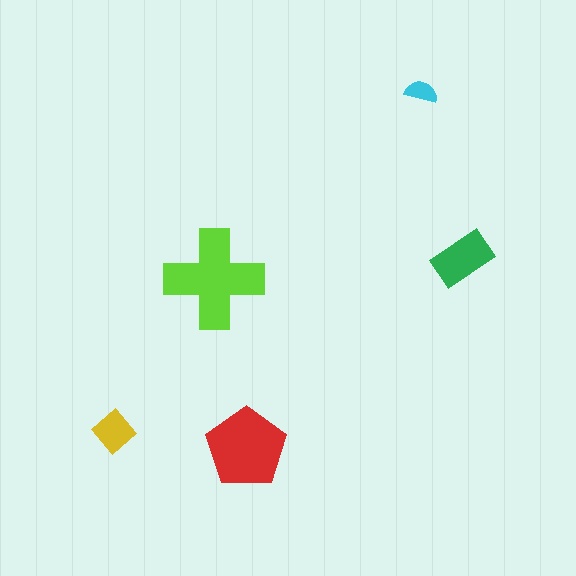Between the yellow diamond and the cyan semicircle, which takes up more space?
The yellow diamond.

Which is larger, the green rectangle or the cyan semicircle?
The green rectangle.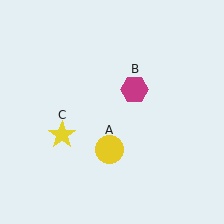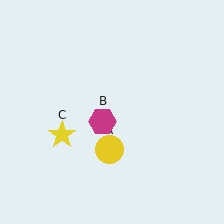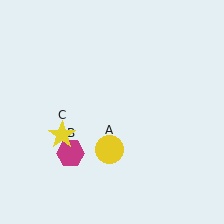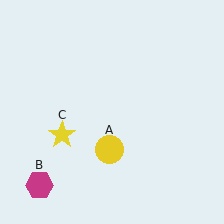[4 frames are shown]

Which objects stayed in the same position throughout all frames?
Yellow circle (object A) and yellow star (object C) remained stationary.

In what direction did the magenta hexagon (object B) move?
The magenta hexagon (object B) moved down and to the left.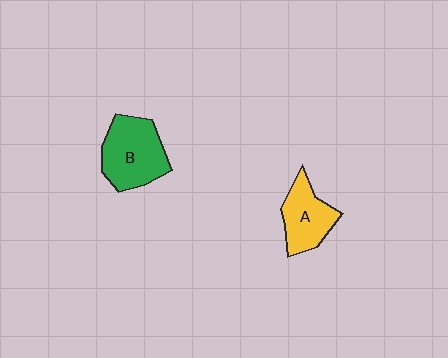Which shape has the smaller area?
Shape A (yellow).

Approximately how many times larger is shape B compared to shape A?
Approximately 1.3 times.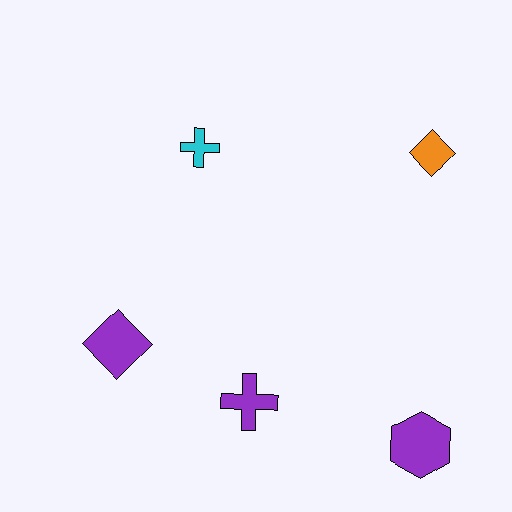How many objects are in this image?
There are 5 objects.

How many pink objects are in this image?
There are no pink objects.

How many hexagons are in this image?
There is 1 hexagon.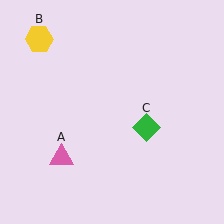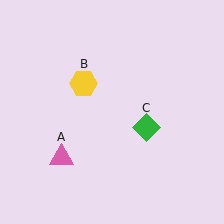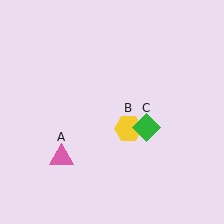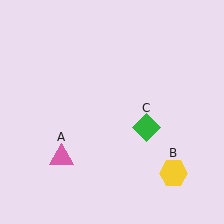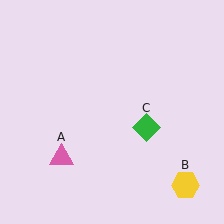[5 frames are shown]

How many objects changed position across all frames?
1 object changed position: yellow hexagon (object B).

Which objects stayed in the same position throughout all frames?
Pink triangle (object A) and green diamond (object C) remained stationary.